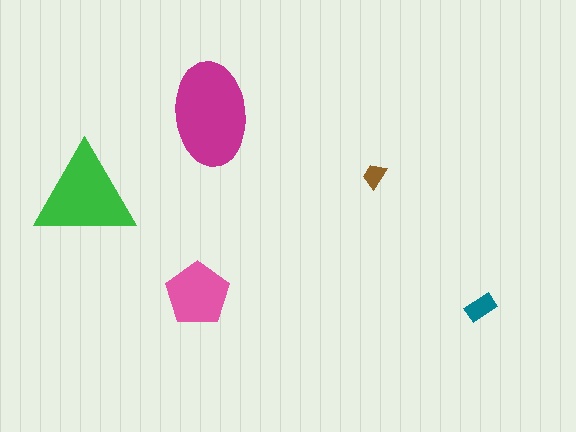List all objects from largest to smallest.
The magenta ellipse, the green triangle, the pink pentagon, the teal rectangle, the brown trapezoid.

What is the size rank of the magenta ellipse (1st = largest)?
1st.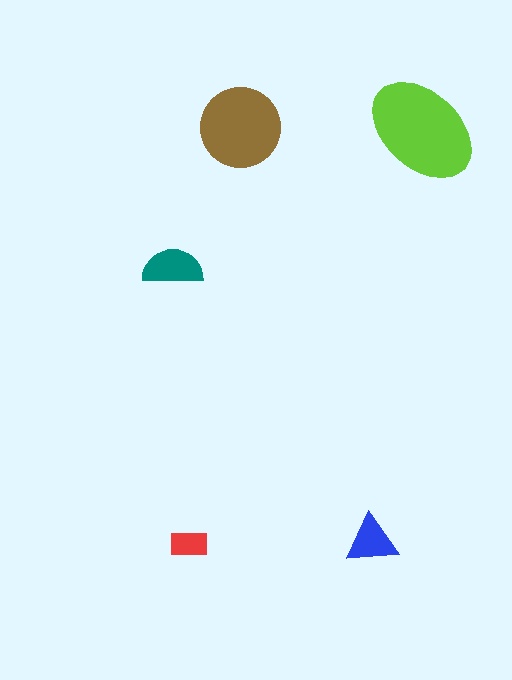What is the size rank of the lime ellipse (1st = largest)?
1st.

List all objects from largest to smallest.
The lime ellipse, the brown circle, the teal semicircle, the blue triangle, the red rectangle.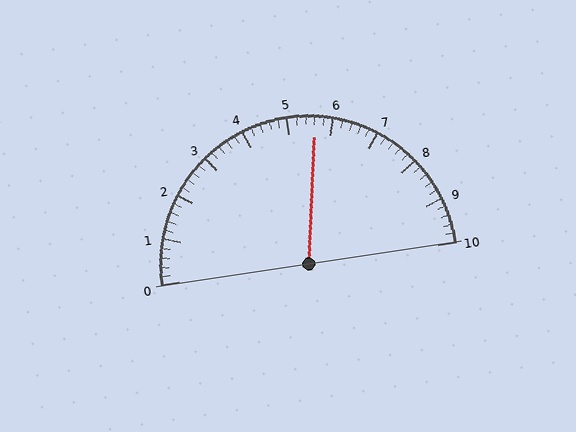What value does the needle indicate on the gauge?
The needle indicates approximately 5.6.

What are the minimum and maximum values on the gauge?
The gauge ranges from 0 to 10.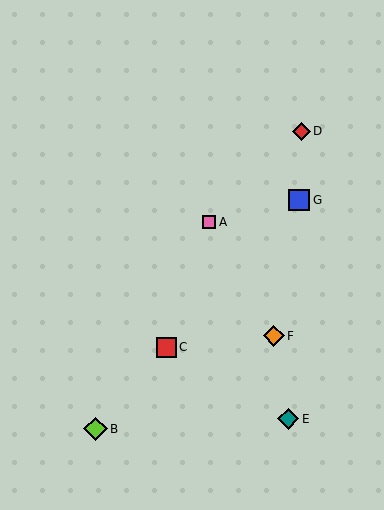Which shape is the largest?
The lime diamond (labeled B) is the largest.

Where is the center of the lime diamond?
The center of the lime diamond is at (96, 429).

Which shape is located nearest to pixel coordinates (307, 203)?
The blue square (labeled G) at (299, 200) is nearest to that location.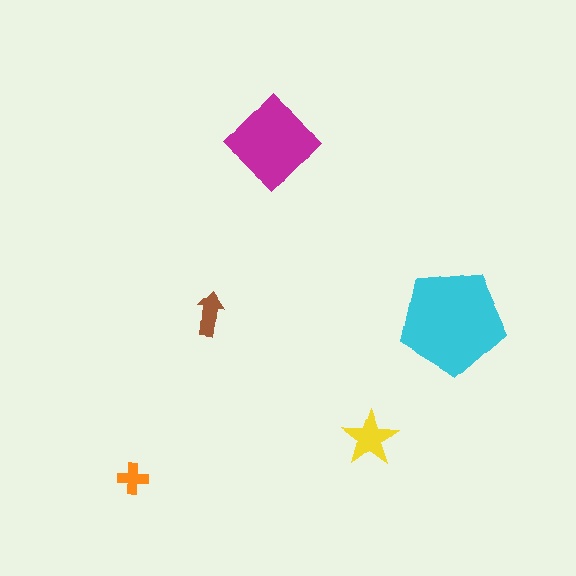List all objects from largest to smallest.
The cyan pentagon, the magenta diamond, the yellow star, the brown arrow, the orange cross.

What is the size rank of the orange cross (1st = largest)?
5th.